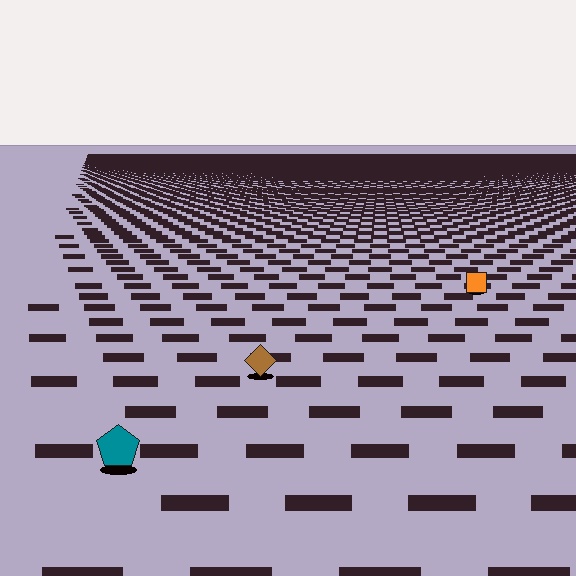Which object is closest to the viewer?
The teal pentagon is closest. The texture marks near it are larger and more spread out.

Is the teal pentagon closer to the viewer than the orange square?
Yes. The teal pentagon is closer — you can tell from the texture gradient: the ground texture is coarser near it.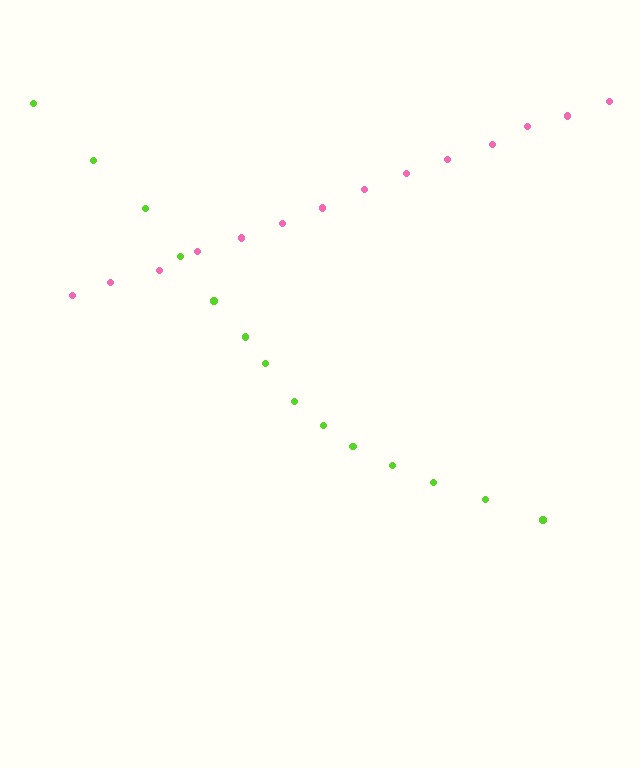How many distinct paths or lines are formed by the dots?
There are 2 distinct paths.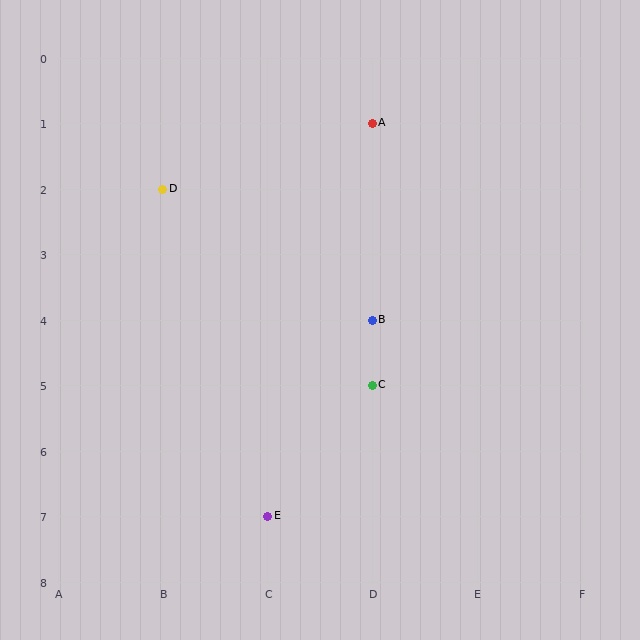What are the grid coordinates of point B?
Point B is at grid coordinates (D, 4).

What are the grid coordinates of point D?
Point D is at grid coordinates (B, 2).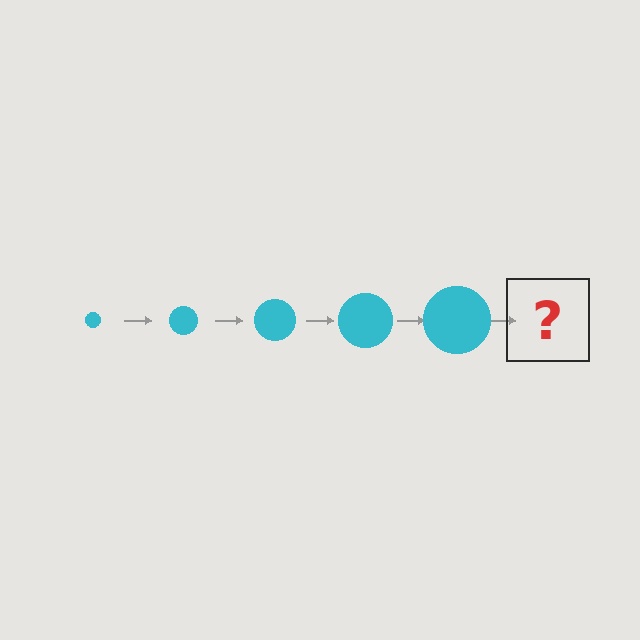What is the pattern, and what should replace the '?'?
The pattern is that the circle gets progressively larger each step. The '?' should be a cyan circle, larger than the previous one.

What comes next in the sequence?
The next element should be a cyan circle, larger than the previous one.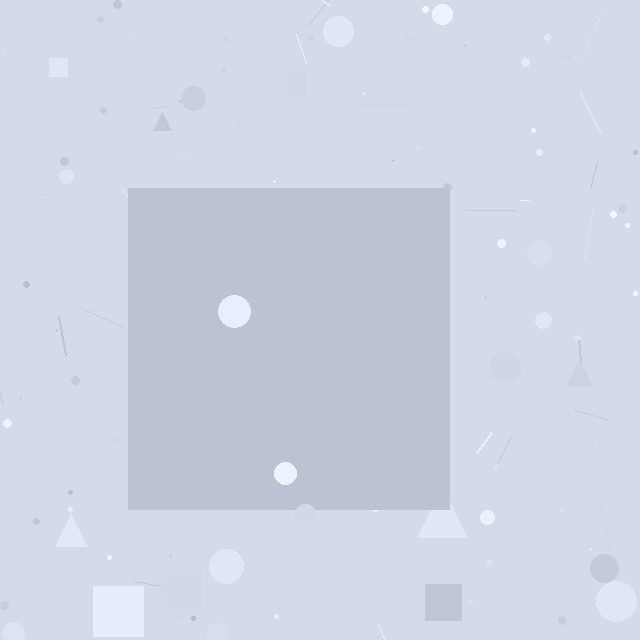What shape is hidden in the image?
A square is hidden in the image.